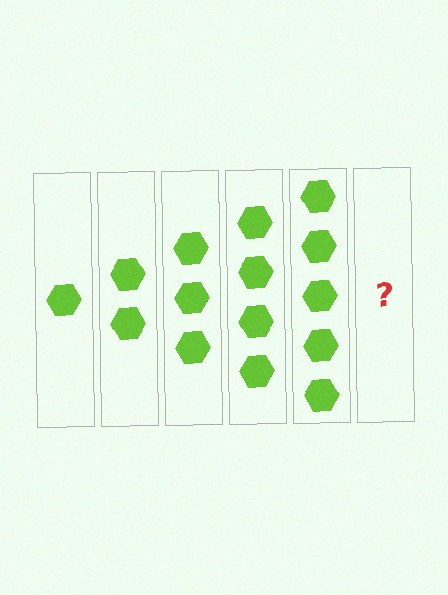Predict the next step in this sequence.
The next step is 6 hexagons.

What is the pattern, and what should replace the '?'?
The pattern is that each step adds one more hexagon. The '?' should be 6 hexagons.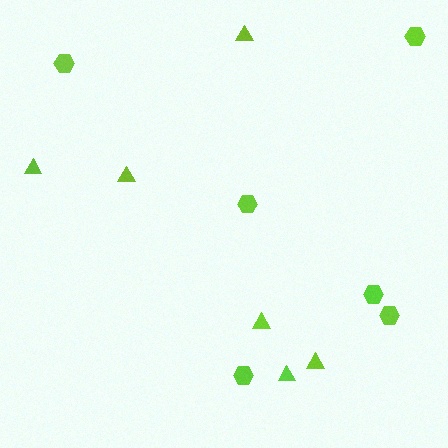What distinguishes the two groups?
There are 2 groups: one group of triangles (6) and one group of hexagons (6).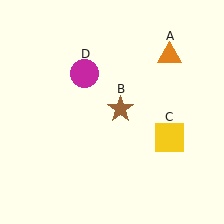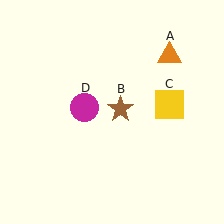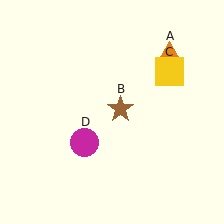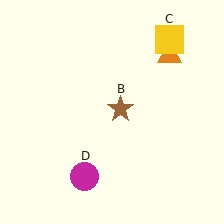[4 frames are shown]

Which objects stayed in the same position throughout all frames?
Orange triangle (object A) and brown star (object B) remained stationary.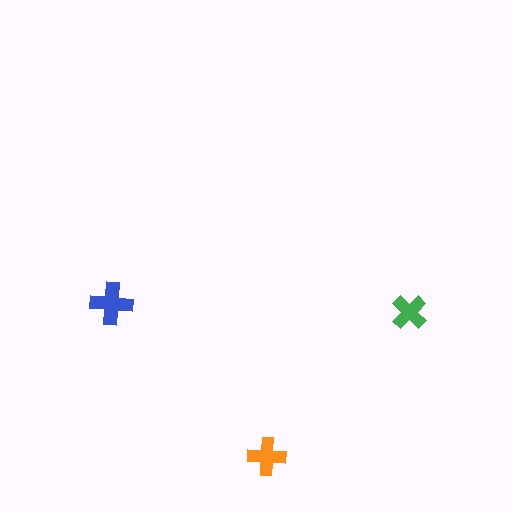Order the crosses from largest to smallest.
the blue one, the orange one, the green one.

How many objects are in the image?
There are 3 objects in the image.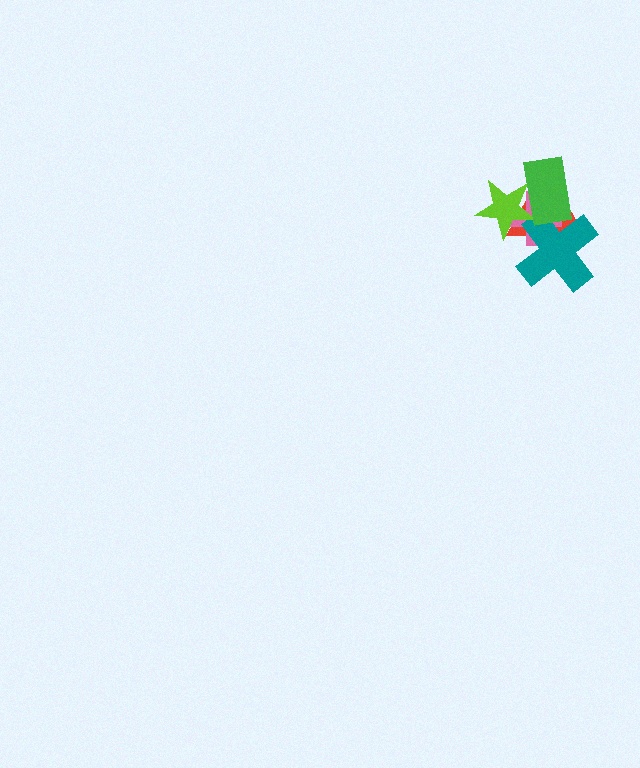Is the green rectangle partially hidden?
No, no other shape covers it.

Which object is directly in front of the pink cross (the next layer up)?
The teal cross is directly in front of the pink cross.